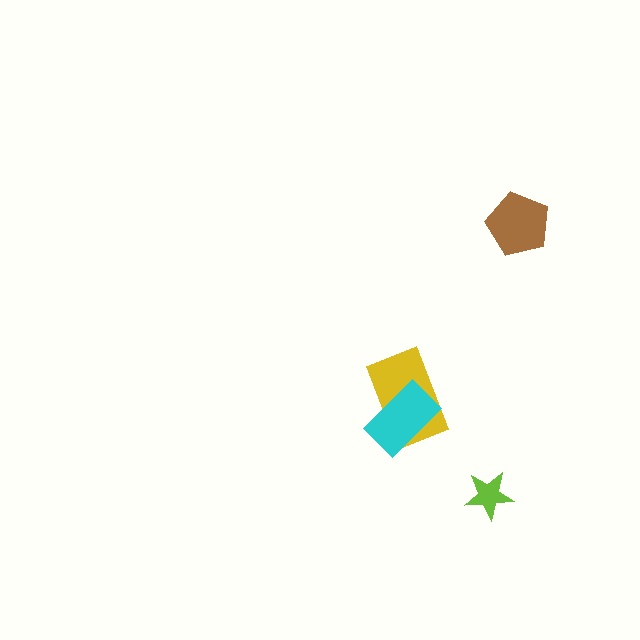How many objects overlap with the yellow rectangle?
1 object overlaps with the yellow rectangle.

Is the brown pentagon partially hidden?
No, no other shape covers it.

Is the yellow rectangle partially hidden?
Yes, it is partially covered by another shape.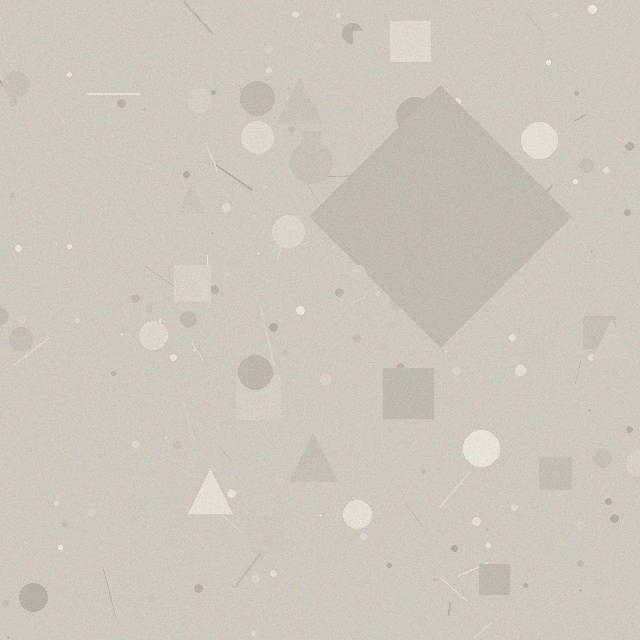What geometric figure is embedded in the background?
A diamond is embedded in the background.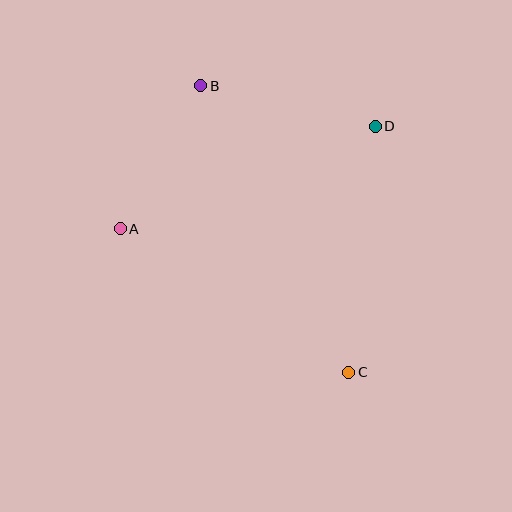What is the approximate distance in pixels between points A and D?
The distance between A and D is approximately 275 pixels.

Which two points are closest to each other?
Points A and B are closest to each other.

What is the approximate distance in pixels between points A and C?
The distance between A and C is approximately 270 pixels.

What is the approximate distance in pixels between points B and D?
The distance between B and D is approximately 179 pixels.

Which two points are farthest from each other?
Points B and C are farthest from each other.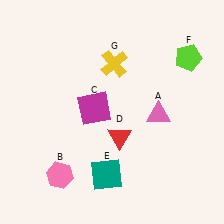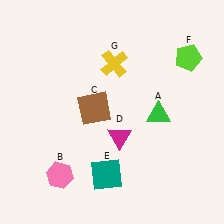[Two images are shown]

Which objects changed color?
A changed from pink to green. C changed from magenta to brown. D changed from red to magenta.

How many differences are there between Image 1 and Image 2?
There are 3 differences between the two images.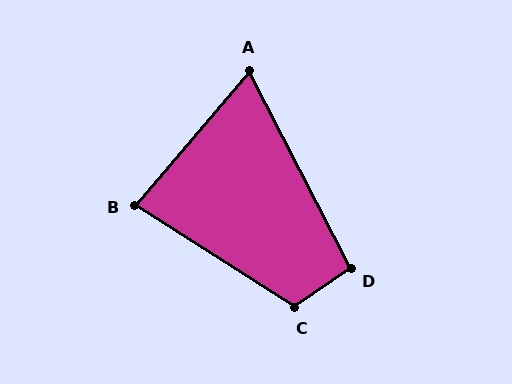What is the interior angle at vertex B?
Approximately 82 degrees (acute).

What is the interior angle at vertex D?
Approximately 98 degrees (obtuse).